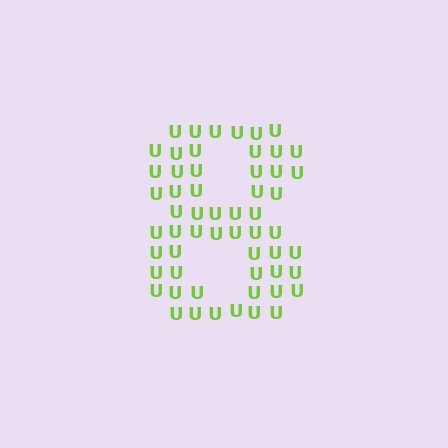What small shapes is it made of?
It is made of small letter U's.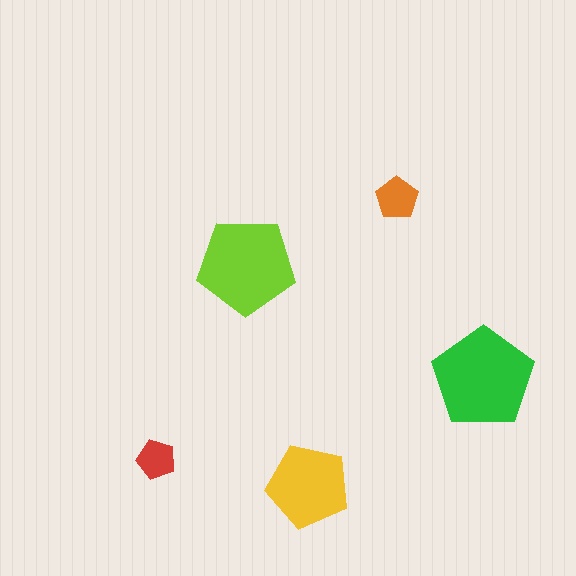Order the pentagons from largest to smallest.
the green one, the lime one, the yellow one, the orange one, the red one.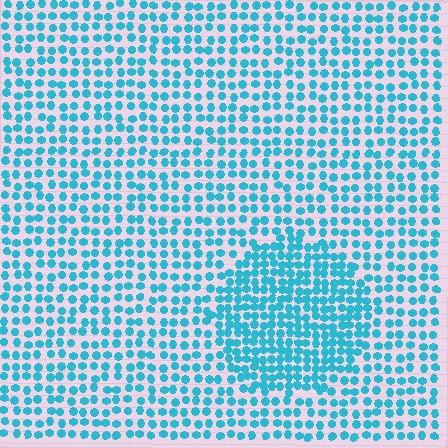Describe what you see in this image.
The image contains small cyan elements arranged at two different densities. A circle-shaped region is visible where the elements are more densely packed than the surrounding area.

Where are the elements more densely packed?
The elements are more densely packed inside the circle boundary.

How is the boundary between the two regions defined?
The boundary is defined by a change in element density (approximately 1.7x ratio). All elements are the same color, size, and shape.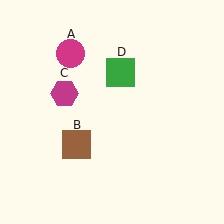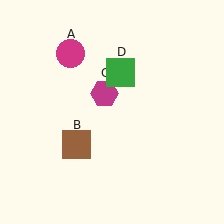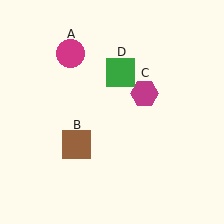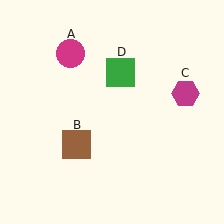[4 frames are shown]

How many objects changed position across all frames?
1 object changed position: magenta hexagon (object C).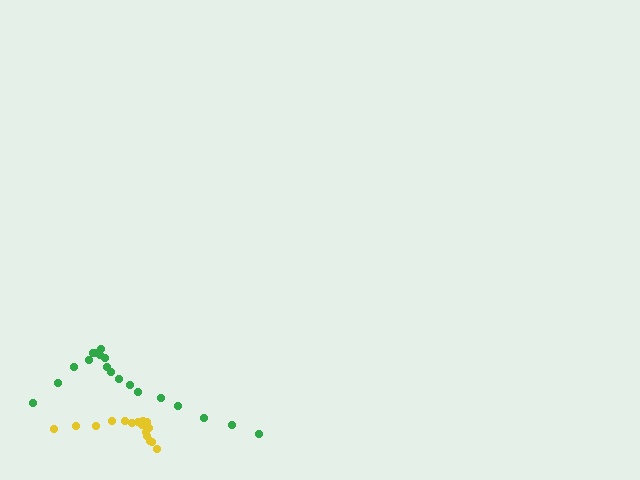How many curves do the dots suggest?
There are 2 distinct paths.